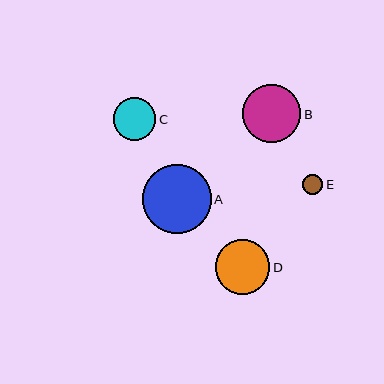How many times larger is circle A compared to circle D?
Circle A is approximately 1.3 times the size of circle D.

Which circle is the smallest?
Circle E is the smallest with a size of approximately 20 pixels.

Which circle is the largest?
Circle A is the largest with a size of approximately 69 pixels.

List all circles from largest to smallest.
From largest to smallest: A, B, D, C, E.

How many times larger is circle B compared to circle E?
Circle B is approximately 2.9 times the size of circle E.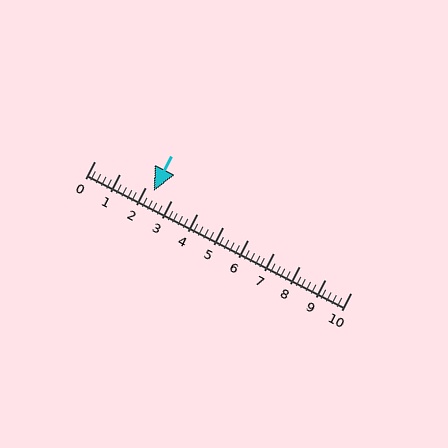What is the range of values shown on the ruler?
The ruler shows values from 0 to 10.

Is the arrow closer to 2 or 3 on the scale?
The arrow is closer to 2.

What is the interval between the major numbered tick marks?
The major tick marks are spaced 1 units apart.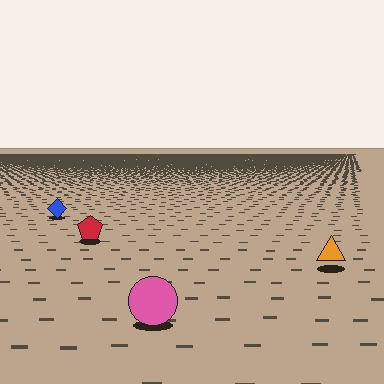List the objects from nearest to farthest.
From nearest to farthest: the pink circle, the orange triangle, the red pentagon, the blue diamond.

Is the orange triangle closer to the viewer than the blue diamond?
Yes. The orange triangle is closer — you can tell from the texture gradient: the ground texture is coarser near it.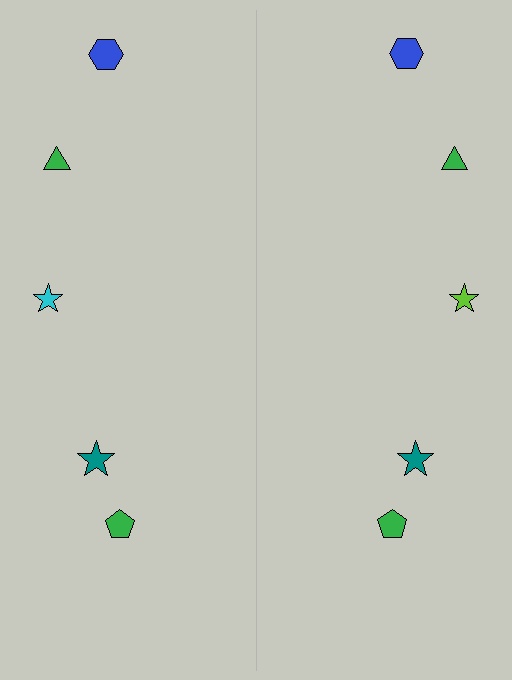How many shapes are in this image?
There are 10 shapes in this image.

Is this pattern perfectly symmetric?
No, the pattern is not perfectly symmetric. The lime star on the right side breaks the symmetry — its mirror counterpart is cyan.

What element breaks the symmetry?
The lime star on the right side breaks the symmetry — its mirror counterpart is cyan.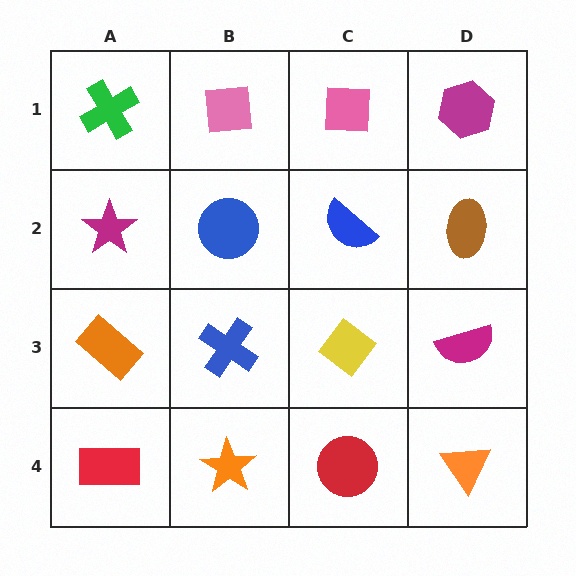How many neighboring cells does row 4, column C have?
3.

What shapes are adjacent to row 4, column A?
An orange rectangle (row 3, column A), an orange star (row 4, column B).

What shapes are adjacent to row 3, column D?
A brown ellipse (row 2, column D), an orange triangle (row 4, column D), a yellow diamond (row 3, column C).